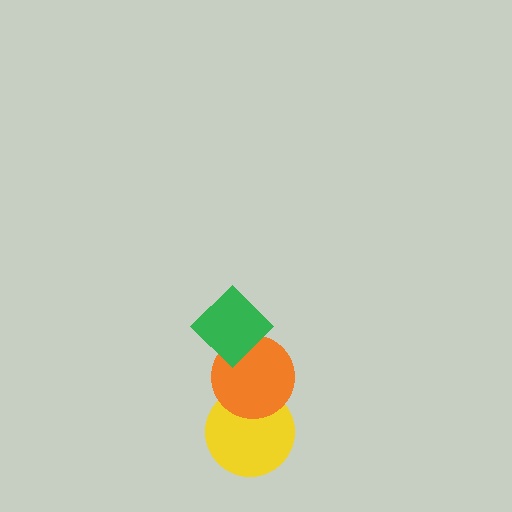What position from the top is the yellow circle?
The yellow circle is 3rd from the top.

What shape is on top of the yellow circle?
The orange circle is on top of the yellow circle.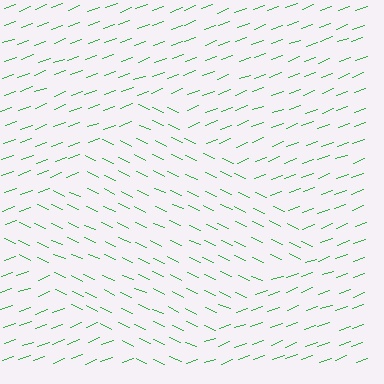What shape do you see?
I see a diamond.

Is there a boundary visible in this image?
Yes, there is a texture boundary formed by a change in line orientation.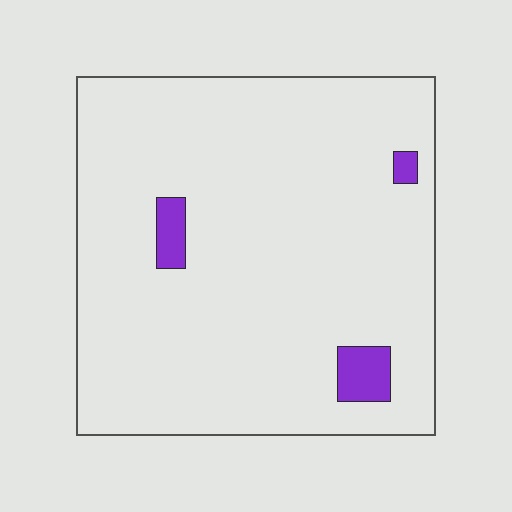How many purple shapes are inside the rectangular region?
3.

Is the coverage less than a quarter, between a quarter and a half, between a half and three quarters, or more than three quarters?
Less than a quarter.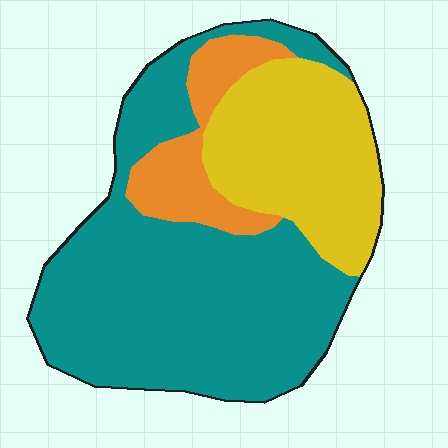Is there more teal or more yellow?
Teal.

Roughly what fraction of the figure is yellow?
Yellow covers about 30% of the figure.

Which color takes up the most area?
Teal, at roughly 60%.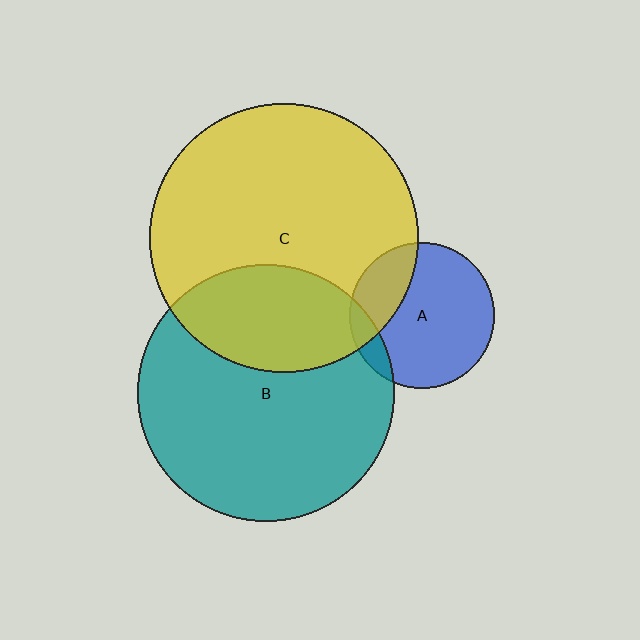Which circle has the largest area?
Circle C (yellow).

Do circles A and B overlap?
Yes.